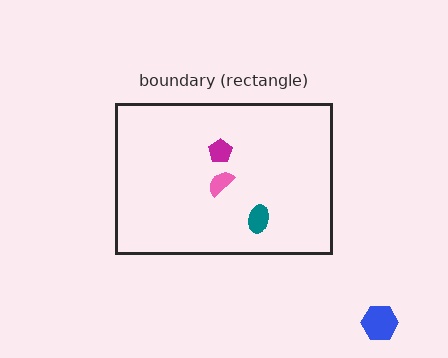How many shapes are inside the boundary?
3 inside, 1 outside.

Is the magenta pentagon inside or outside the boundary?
Inside.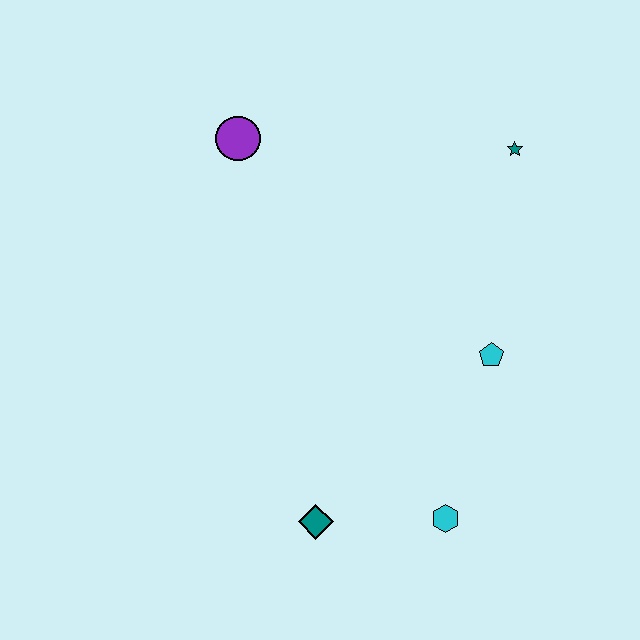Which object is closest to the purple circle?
The teal star is closest to the purple circle.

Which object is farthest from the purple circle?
The cyan hexagon is farthest from the purple circle.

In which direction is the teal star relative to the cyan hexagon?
The teal star is above the cyan hexagon.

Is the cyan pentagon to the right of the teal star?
No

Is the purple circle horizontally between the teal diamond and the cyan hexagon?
No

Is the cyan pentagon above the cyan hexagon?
Yes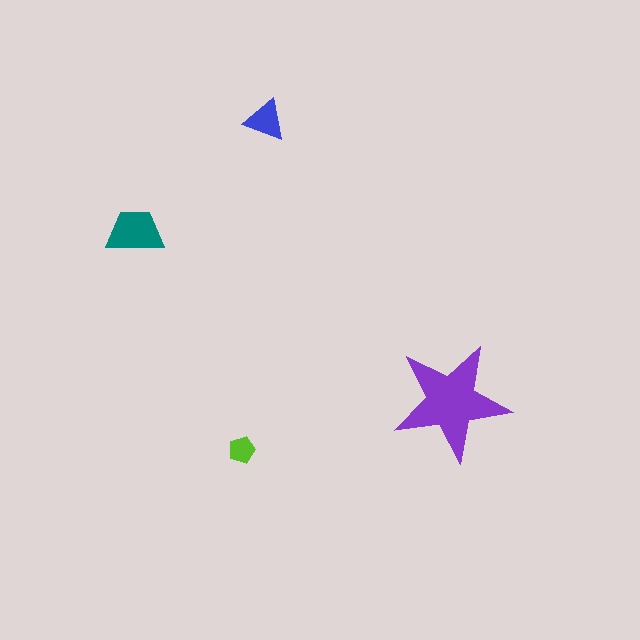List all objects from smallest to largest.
The lime pentagon, the blue triangle, the teal trapezoid, the purple star.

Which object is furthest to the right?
The purple star is rightmost.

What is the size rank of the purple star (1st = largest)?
1st.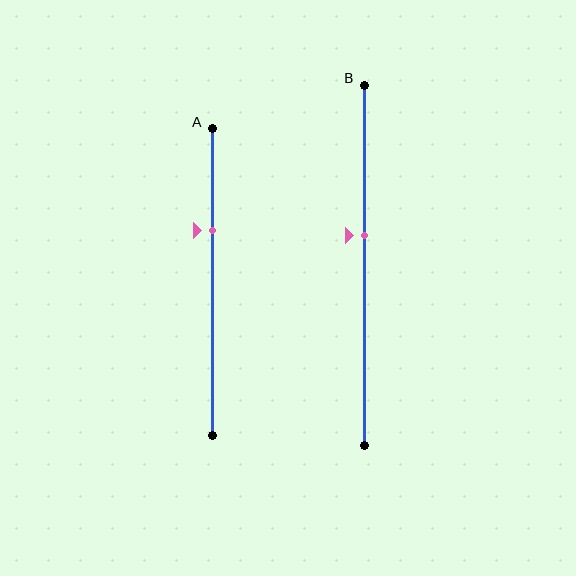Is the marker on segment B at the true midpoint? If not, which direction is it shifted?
No, the marker on segment B is shifted upward by about 8% of the segment length.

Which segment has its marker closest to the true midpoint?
Segment B has its marker closest to the true midpoint.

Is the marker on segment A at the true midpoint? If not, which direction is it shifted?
No, the marker on segment A is shifted upward by about 17% of the segment length.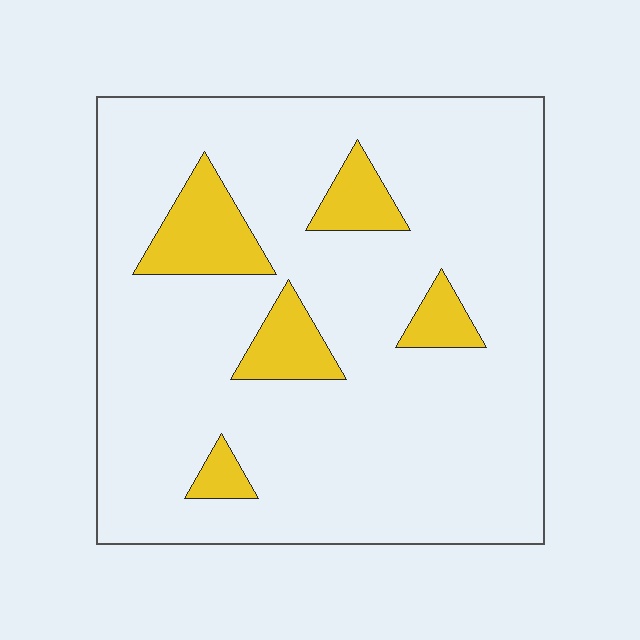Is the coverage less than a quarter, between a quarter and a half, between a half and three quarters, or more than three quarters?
Less than a quarter.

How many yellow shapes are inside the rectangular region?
5.